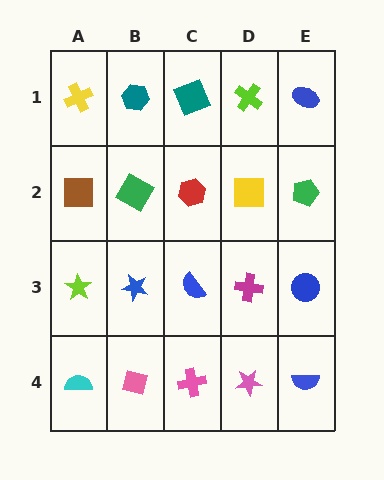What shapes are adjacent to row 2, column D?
A lime cross (row 1, column D), a magenta cross (row 3, column D), a red hexagon (row 2, column C), a green pentagon (row 2, column E).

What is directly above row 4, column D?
A magenta cross.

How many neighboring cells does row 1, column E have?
2.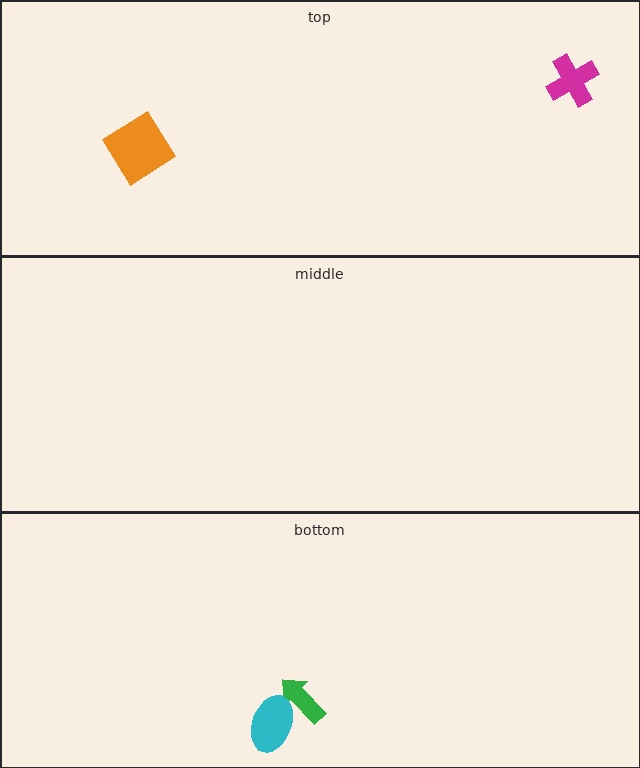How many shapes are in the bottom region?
2.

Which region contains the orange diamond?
The top region.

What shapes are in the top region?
The orange diamond, the magenta cross.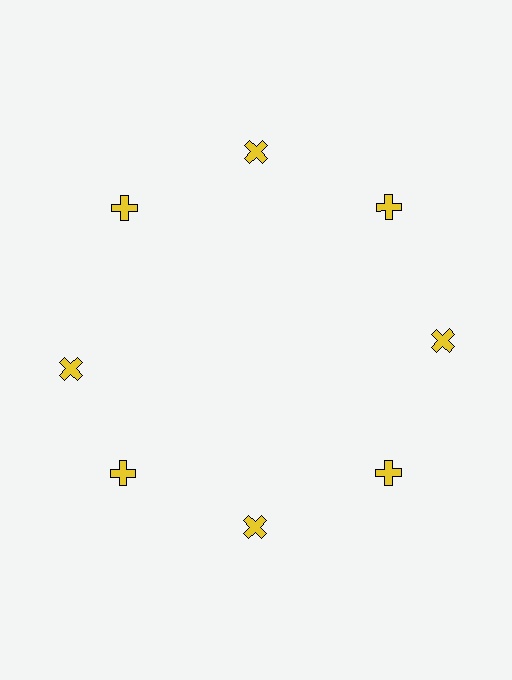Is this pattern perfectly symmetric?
No. The 8 yellow crosses are arranged in a ring, but one element near the 9 o'clock position is rotated out of alignment along the ring, breaking the 8-fold rotational symmetry.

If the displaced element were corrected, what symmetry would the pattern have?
It would have 8-fold rotational symmetry — the pattern would map onto itself every 45 degrees.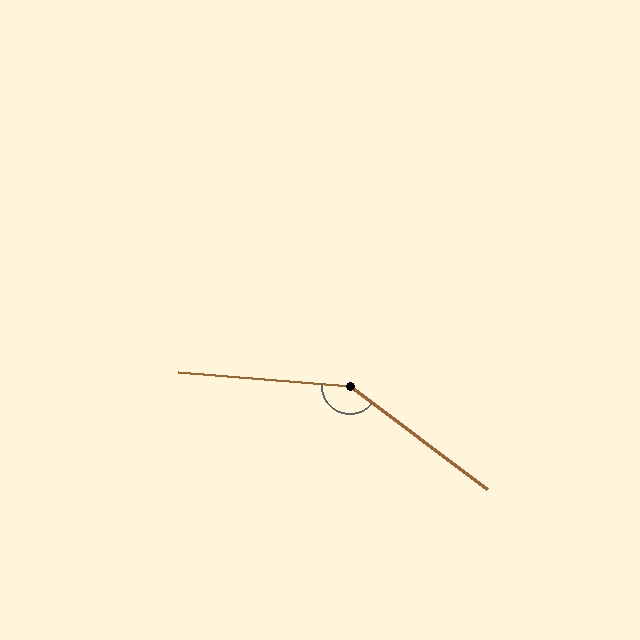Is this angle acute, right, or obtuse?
It is obtuse.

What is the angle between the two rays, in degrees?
Approximately 148 degrees.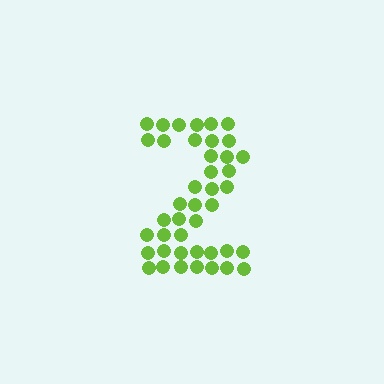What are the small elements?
The small elements are circles.